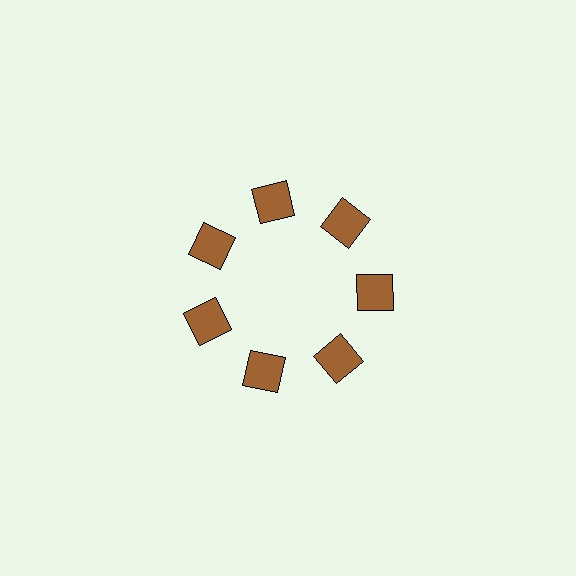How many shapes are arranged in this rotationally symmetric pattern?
There are 7 shapes, arranged in 7 groups of 1.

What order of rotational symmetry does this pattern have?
This pattern has 7-fold rotational symmetry.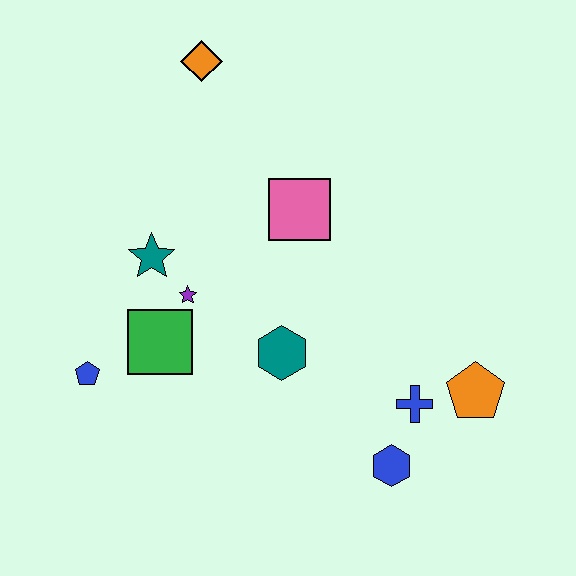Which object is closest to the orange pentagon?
The blue cross is closest to the orange pentagon.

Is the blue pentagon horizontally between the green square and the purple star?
No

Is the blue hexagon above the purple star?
No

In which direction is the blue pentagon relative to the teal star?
The blue pentagon is below the teal star.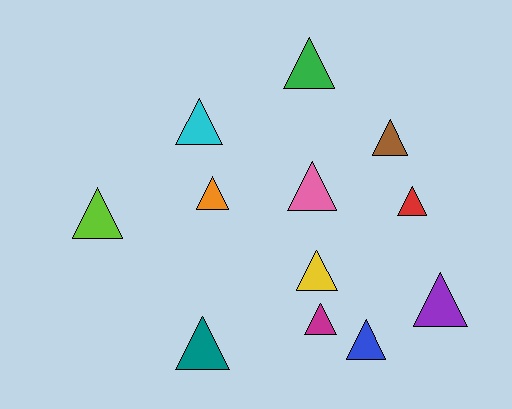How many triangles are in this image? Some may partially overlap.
There are 12 triangles.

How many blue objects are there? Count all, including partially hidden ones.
There is 1 blue object.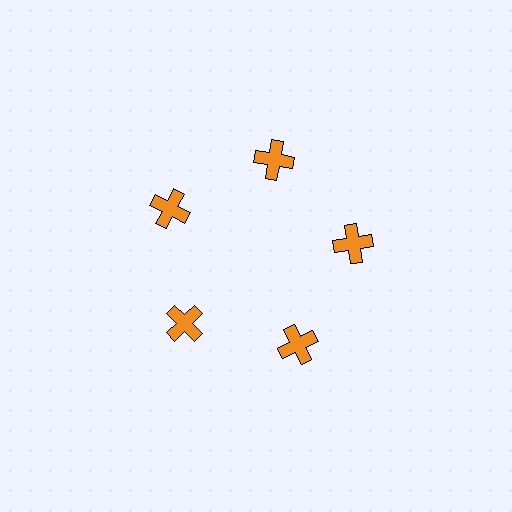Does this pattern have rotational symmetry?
Yes, this pattern has 5-fold rotational symmetry. It looks the same after rotating 72 degrees around the center.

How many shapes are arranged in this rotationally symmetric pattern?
There are 5 shapes, arranged in 5 groups of 1.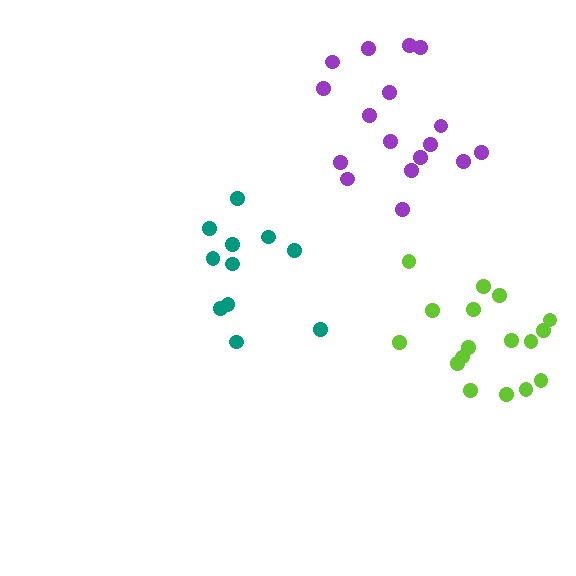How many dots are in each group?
Group 1: 17 dots, Group 2: 17 dots, Group 3: 11 dots (45 total).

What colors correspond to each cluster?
The clusters are colored: lime, purple, teal.